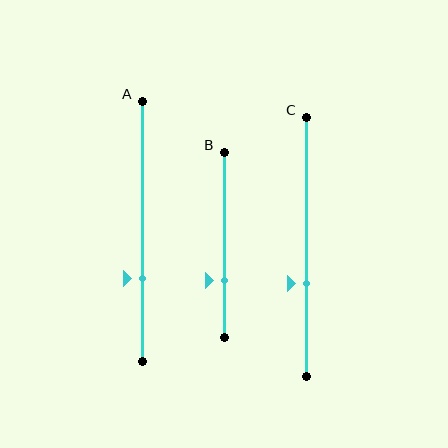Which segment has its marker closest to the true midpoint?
Segment C has its marker closest to the true midpoint.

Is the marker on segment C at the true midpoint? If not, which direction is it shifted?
No, the marker on segment C is shifted downward by about 14% of the segment length.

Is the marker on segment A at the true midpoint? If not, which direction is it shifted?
No, the marker on segment A is shifted downward by about 18% of the segment length.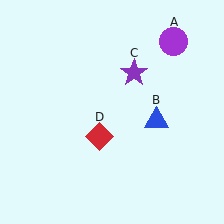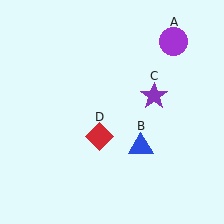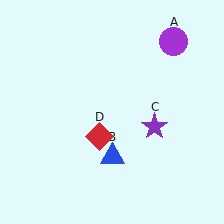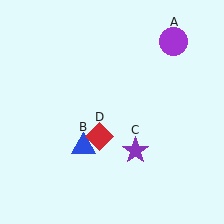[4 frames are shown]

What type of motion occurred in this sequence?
The blue triangle (object B), purple star (object C) rotated clockwise around the center of the scene.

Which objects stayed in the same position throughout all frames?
Purple circle (object A) and red diamond (object D) remained stationary.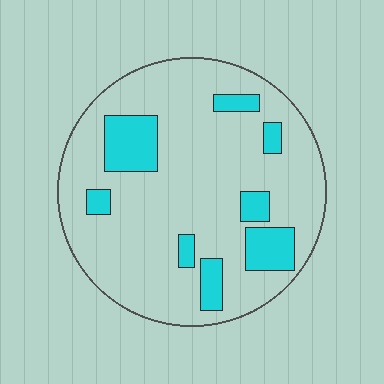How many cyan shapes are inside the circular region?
8.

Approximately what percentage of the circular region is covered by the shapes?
Approximately 20%.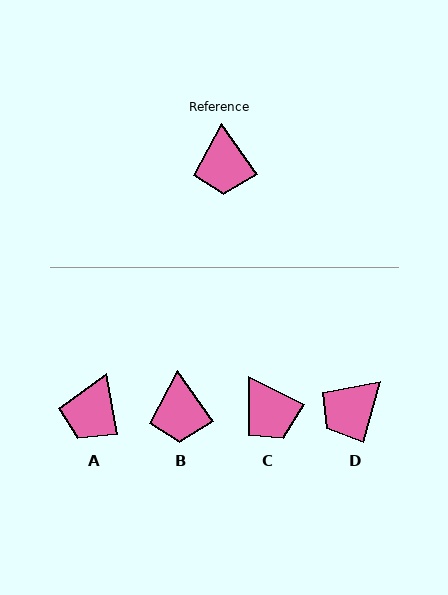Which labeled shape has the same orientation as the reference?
B.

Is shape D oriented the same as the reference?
No, it is off by about 51 degrees.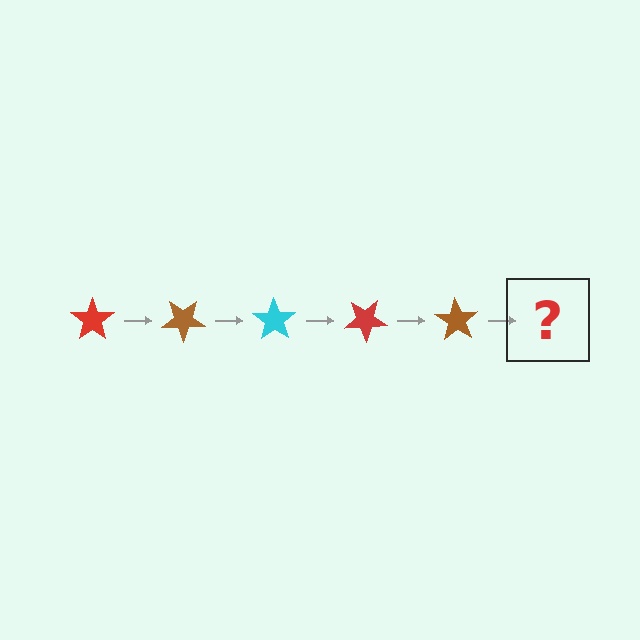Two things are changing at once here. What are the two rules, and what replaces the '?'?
The two rules are that it rotates 35 degrees each step and the color cycles through red, brown, and cyan. The '?' should be a cyan star, rotated 175 degrees from the start.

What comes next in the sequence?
The next element should be a cyan star, rotated 175 degrees from the start.